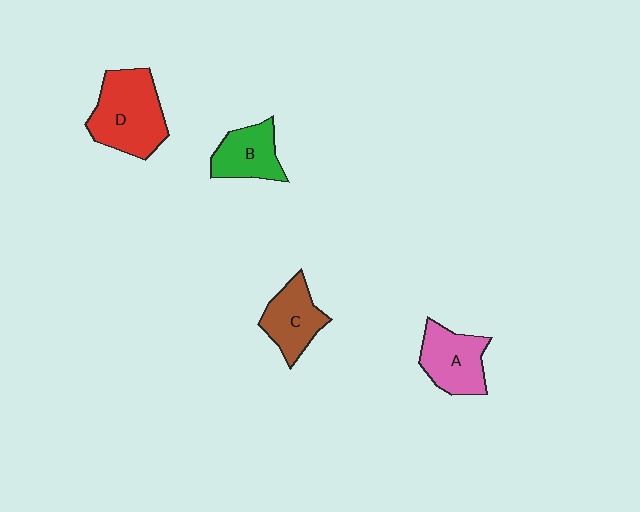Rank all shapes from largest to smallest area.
From largest to smallest: D (red), A (pink), C (brown), B (green).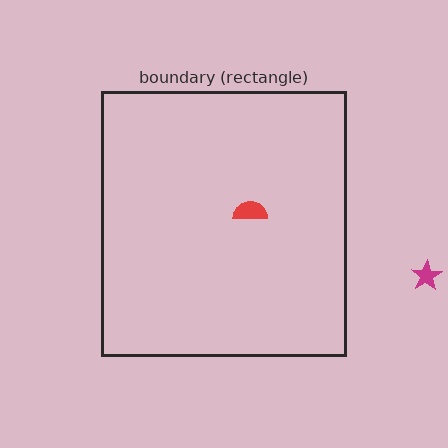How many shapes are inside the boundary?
1 inside, 1 outside.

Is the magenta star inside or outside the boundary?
Outside.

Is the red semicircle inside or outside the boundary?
Inside.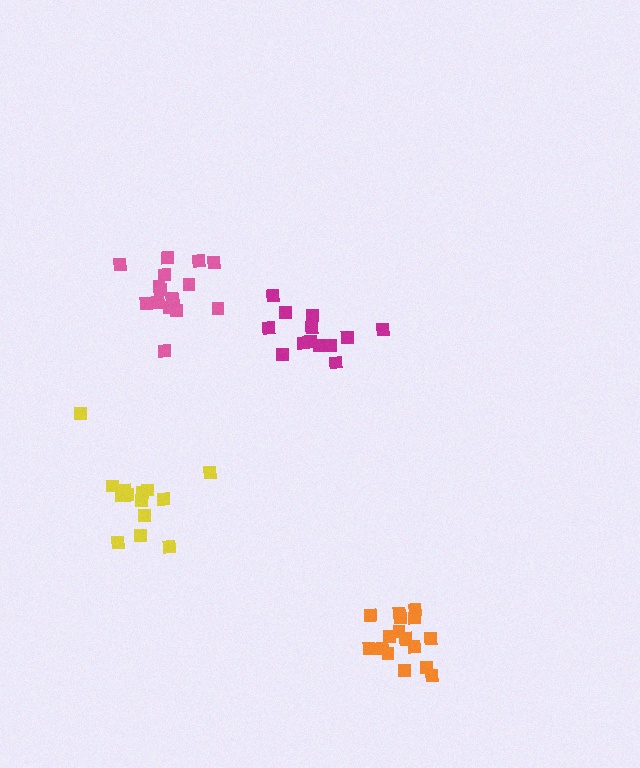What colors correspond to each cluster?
The clusters are colored: orange, magenta, pink, yellow.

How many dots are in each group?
Group 1: 17 dots, Group 2: 13 dots, Group 3: 16 dots, Group 4: 15 dots (61 total).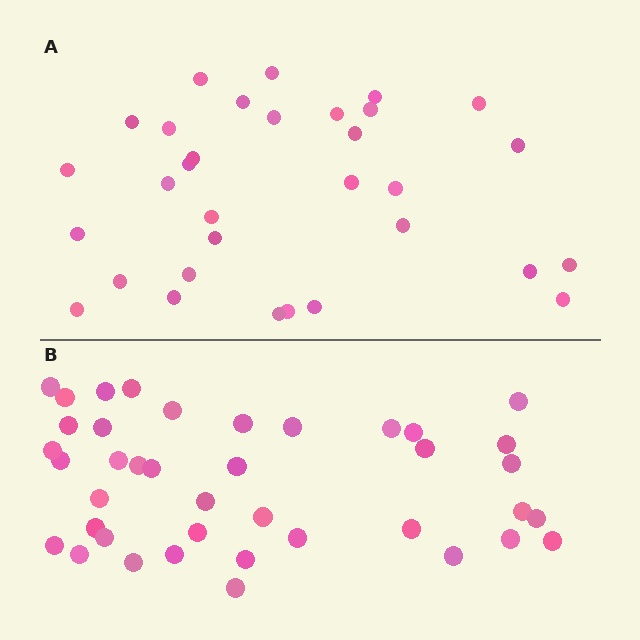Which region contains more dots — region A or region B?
Region B (the bottom region) has more dots.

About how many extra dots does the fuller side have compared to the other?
Region B has roughly 8 or so more dots than region A.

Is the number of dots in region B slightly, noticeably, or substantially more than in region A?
Region B has noticeably more, but not dramatically so. The ratio is roughly 1.2 to 1.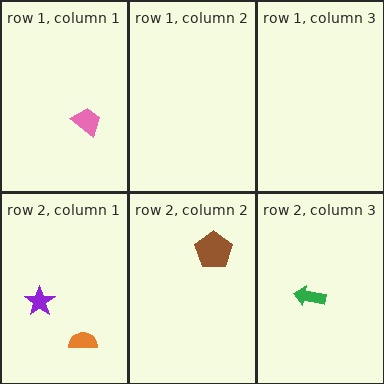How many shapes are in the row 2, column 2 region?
1.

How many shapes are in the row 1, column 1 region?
1.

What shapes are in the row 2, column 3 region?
The green arrow.